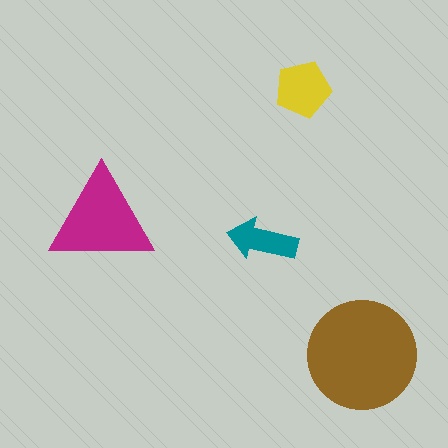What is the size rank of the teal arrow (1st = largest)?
4th.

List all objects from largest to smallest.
The brown circle, the magenta triangle, the yellow pentagon, the teal arrow.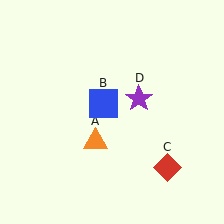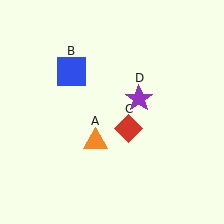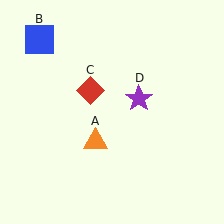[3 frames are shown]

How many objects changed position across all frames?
2 objects changed position: blue square (object B), red diamond (object C).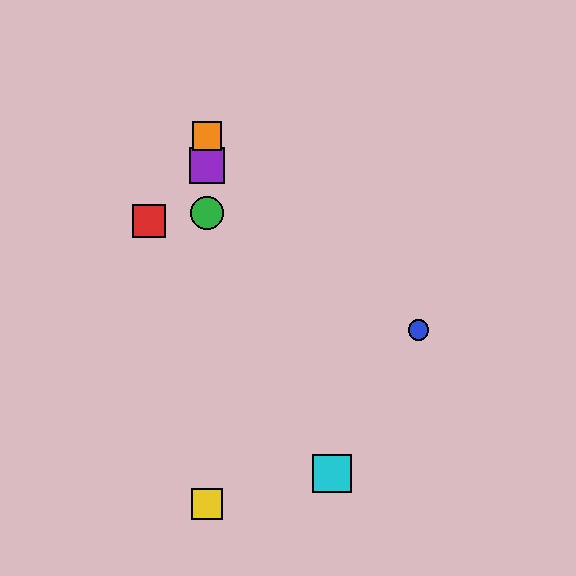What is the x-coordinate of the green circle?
The green circle is at x≈207.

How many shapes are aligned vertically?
4 shapes (the green circle, the yellow square, the purple square, the orange square) are aligned vertically.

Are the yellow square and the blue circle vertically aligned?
No, the yellow square is at x≈207 and the blue circle is at x≈419.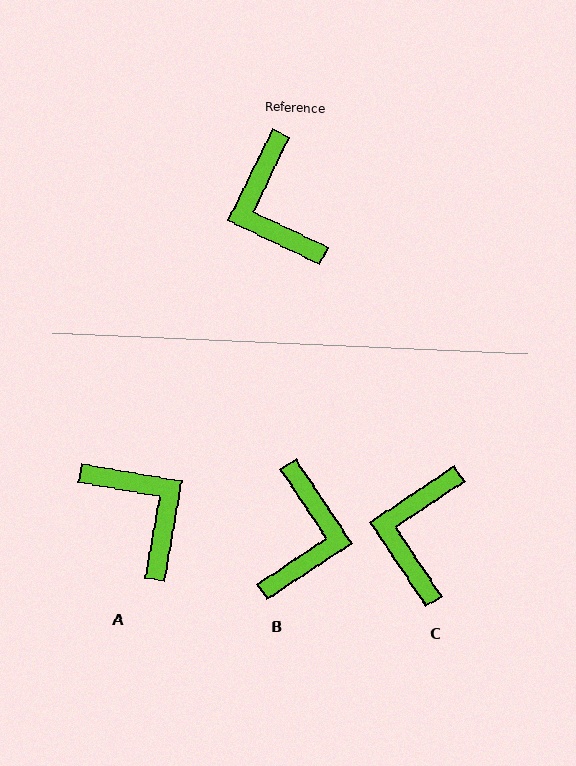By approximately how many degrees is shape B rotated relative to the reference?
Approximately 149 degrees counter-clockwise.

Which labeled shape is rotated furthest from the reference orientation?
A, about 165 degrees away.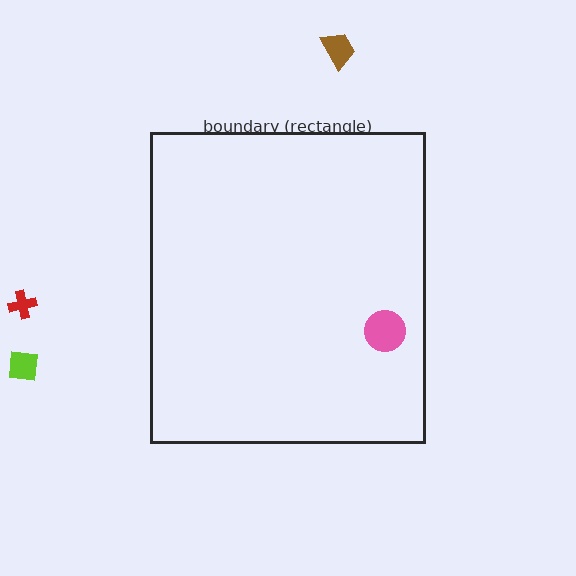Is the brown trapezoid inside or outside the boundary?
Outside.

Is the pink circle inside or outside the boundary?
Inside.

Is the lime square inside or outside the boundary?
Outside.